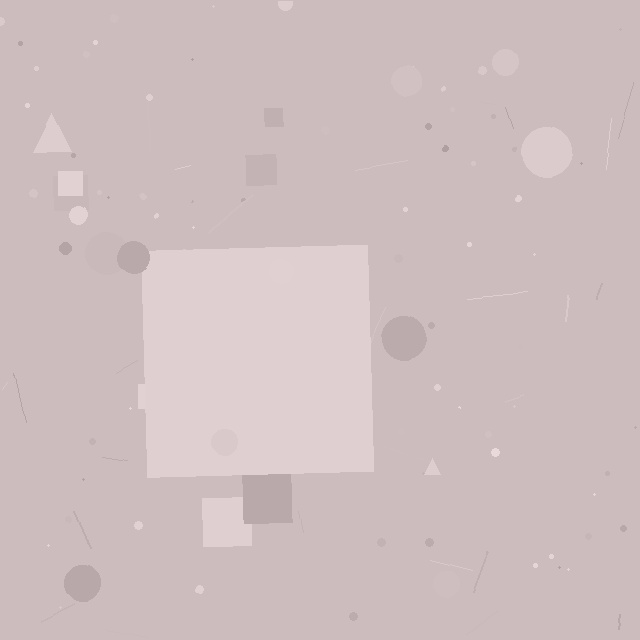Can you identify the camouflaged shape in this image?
The camouflaged shape is a square.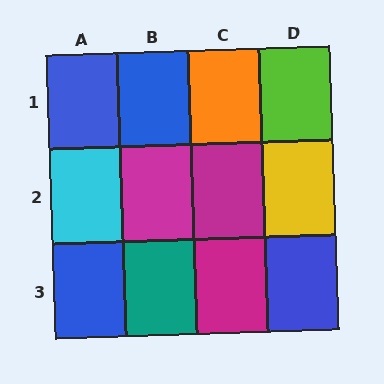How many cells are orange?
1 cell is orange.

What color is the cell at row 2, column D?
Yellow.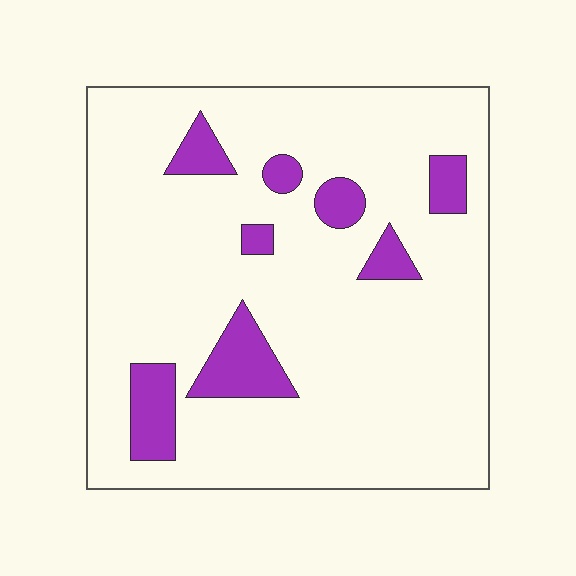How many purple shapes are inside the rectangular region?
8.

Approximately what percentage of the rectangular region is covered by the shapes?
Approximately 15%.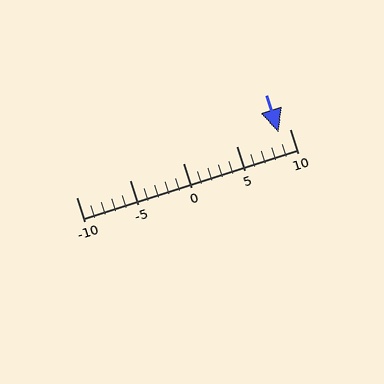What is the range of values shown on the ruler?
The ruler shows values from -10 to 10.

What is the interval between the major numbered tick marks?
The major tick marks are spaced 5 units apart.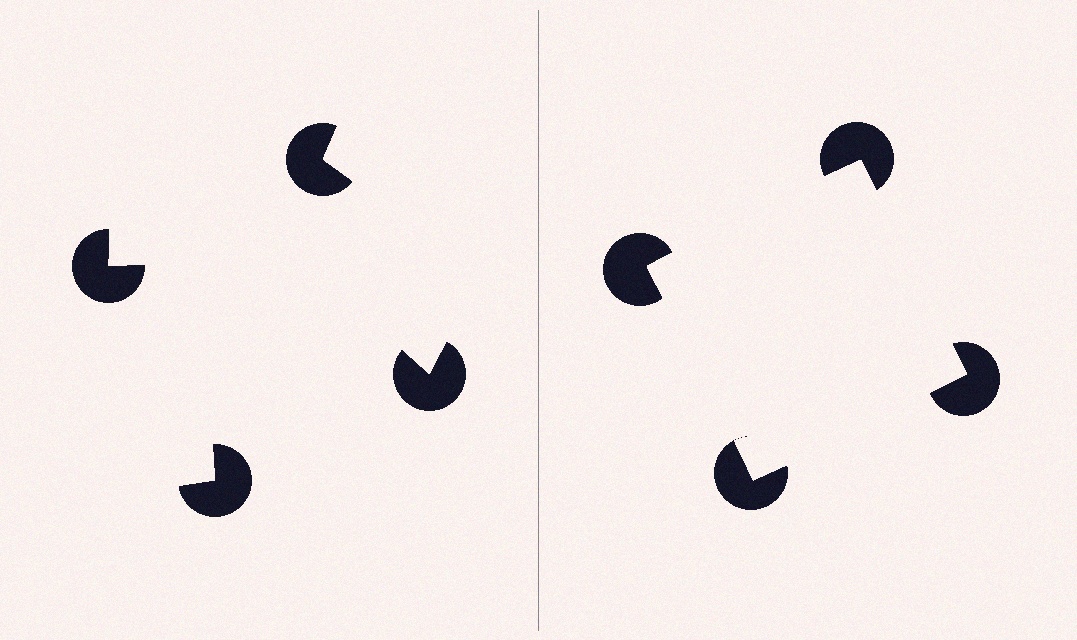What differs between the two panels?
The pac-man discs are positioned identically on both sides; only the wedge orientations differ. On the right they align to a square; on the left they are misaligned.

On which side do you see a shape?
An illusory square appears on the right side. On the left side the wedge cuts are rotated, so no coherent shape forms.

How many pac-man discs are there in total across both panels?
8 — 4 on each side.